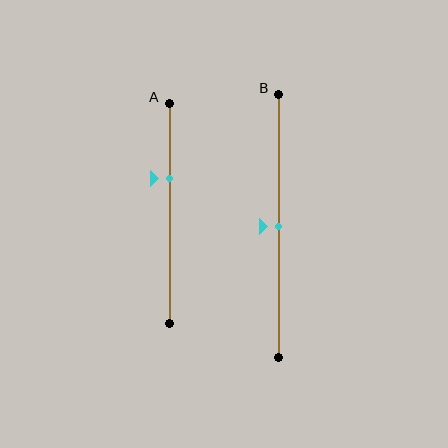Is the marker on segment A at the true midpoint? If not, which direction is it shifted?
No, the marker on segment A is shifted upward by about 16% of the segment length.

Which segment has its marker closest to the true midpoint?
Segment B has its marker closest to the true midpoint.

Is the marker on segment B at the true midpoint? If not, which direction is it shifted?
Yes, the marker on segment B is at the true midpoint.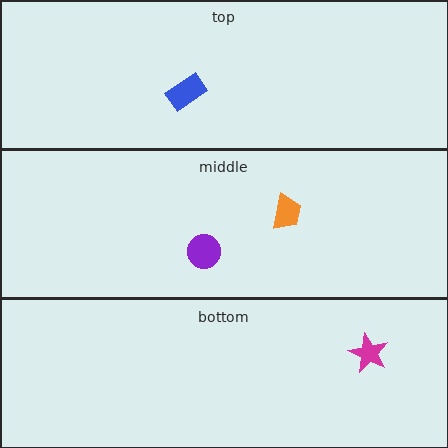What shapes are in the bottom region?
The magenta star.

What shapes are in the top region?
The blue rectangle.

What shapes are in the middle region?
The purple circle, the orange trapezoid.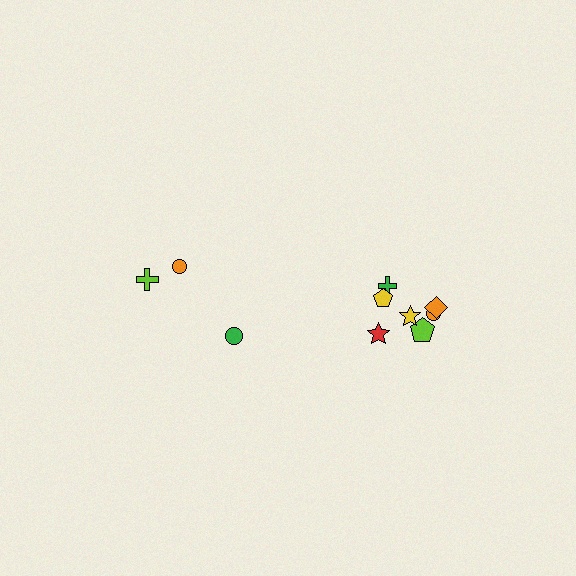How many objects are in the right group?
There are 7 objects.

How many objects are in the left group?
There are 3 objects.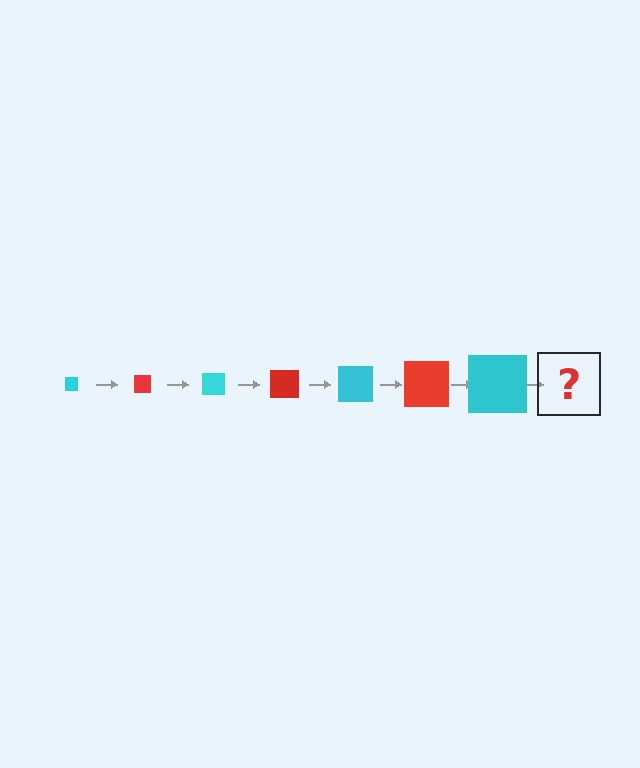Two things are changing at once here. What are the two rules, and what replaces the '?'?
The two rules are that the square grows larger each step and the color cycles through cyan and red. The '?' should be a red square, larger than the previous one.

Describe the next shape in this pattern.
It should be a red square, larger than the previous one.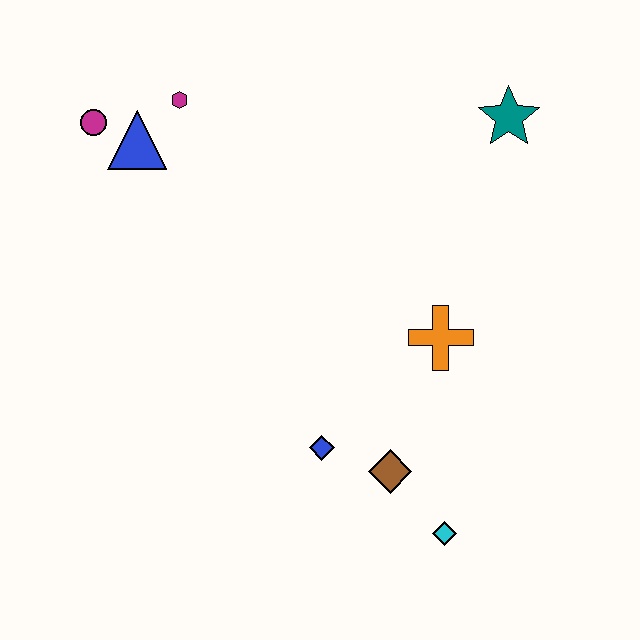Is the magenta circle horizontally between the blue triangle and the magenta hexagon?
No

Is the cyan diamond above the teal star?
No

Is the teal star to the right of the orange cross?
Yes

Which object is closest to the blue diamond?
The brown diamond is closest to the blue diamond.